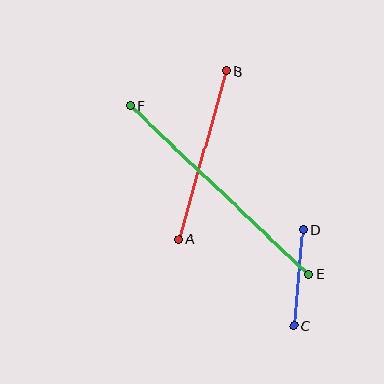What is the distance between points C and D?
The distance is approximately 97 pixels.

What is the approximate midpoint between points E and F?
The midpoint is at approximately (220, 190) pixels.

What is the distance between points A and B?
The distance is approximately 175 pixels.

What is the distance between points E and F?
The distance is approximately 246 pixels.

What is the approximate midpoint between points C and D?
The midpoint is at approximately (298, 278) pixels.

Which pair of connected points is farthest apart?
Points E and F are farthest apart.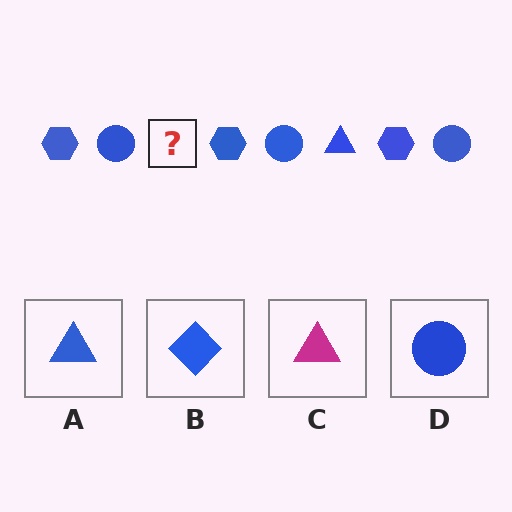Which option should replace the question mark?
Option A.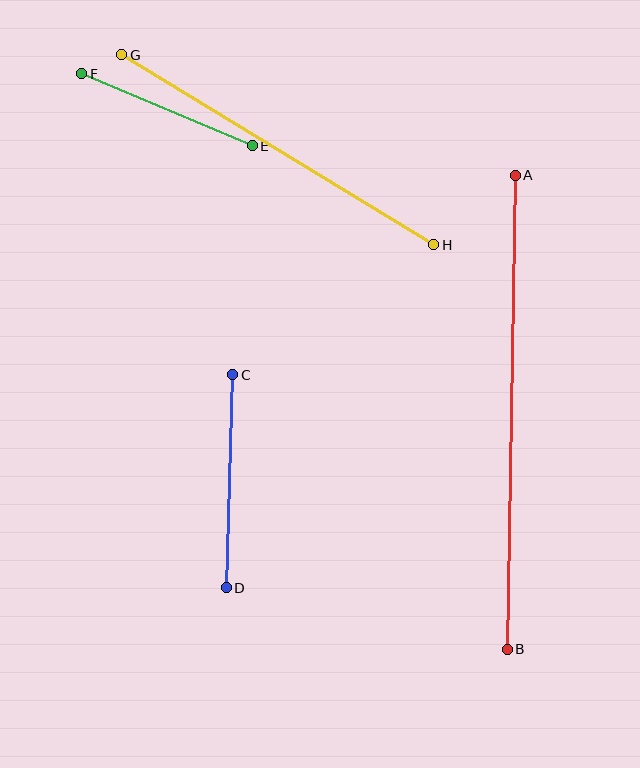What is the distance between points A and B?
The distance is approximately 474 pixels.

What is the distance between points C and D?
The distance is approximately 213 pixels.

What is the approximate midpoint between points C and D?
The midpoint is at approximately (229, 481) pixels.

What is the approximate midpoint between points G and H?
The midpoint is at approximately (278, 150) pixels.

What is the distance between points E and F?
The distance is approximately 185 pixels.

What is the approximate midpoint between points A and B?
The midpoint is at approximately (511, 412) pixels.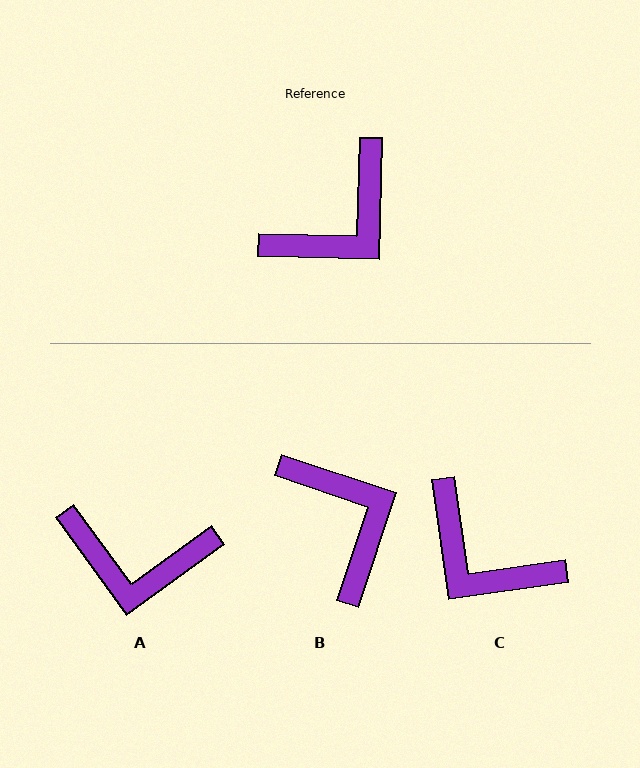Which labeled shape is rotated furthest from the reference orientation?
C, about 80 degrees away.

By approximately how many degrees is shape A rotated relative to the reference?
Approximately 52 degrees clockwise.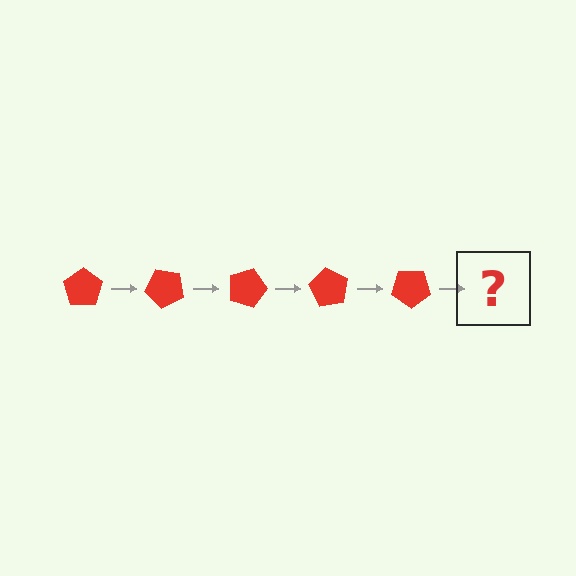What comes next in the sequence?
The next element should be a red pentagon rotated 225 degrees.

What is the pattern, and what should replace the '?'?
The pattern is that the pentagon rotates 45 degrees each step. The '?' should be a red pentagon rotated 225 degrees.